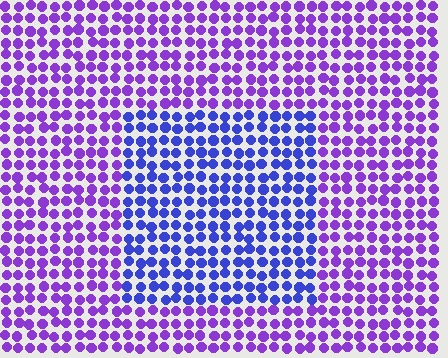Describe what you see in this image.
The image is filled with small purple elements in a uniform arrangement. A rectangle-shaped region is visible where the elements are tinted to a slightly different hue, forming a subtle color boundary.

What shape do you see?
I see a rectangle.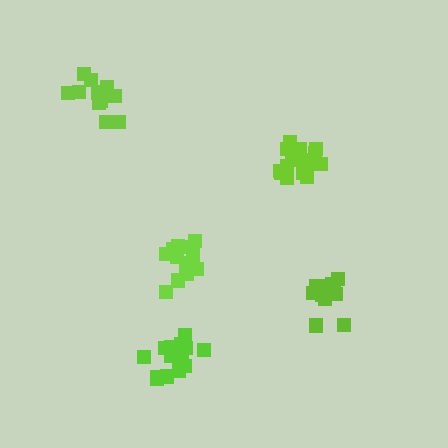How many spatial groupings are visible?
There are 5 spatial groupings.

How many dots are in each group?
Group 1: 18 dots, Group 2: 17 dots, Group 3: 14 dots, Group 4: 15 dots, Group 5: 13 dots (77 total).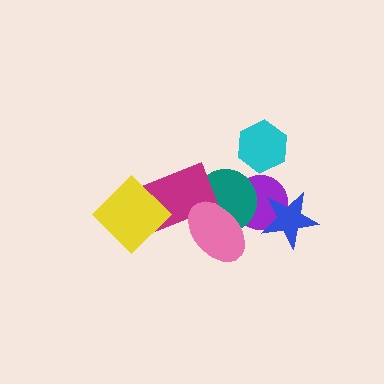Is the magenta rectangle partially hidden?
Yes, it is partially covered by another shape.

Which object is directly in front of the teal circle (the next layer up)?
The magenta rectangle is directly in front of the teal circle.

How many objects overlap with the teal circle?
3 objects overlap with the teal circle.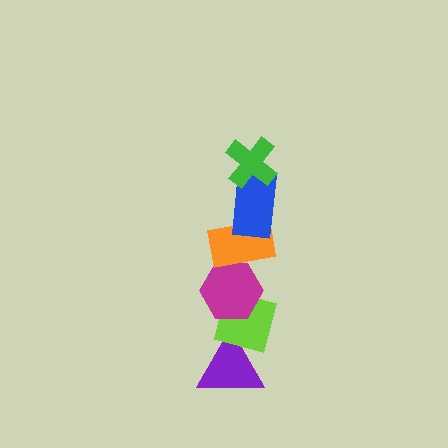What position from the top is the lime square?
The lime square is 5th from the top.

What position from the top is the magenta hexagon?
The magenta hexagon is 4th from the top.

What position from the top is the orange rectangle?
The orange rectangle is 3rd from the top.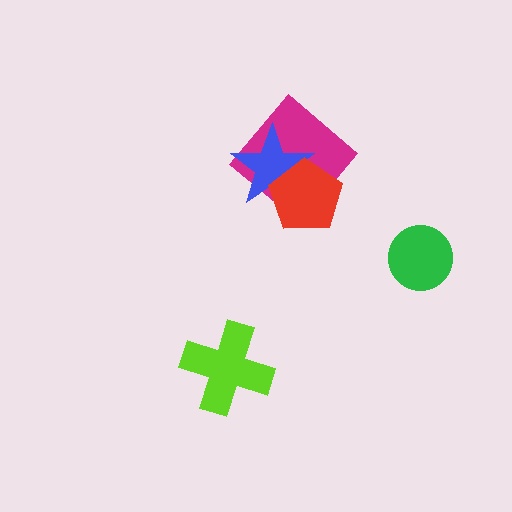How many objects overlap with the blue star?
2 objects overlap with the blue star.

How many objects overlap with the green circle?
0 objects overlap with the green circle.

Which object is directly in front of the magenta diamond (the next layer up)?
The blue star is directly in front of the magenta diamond.